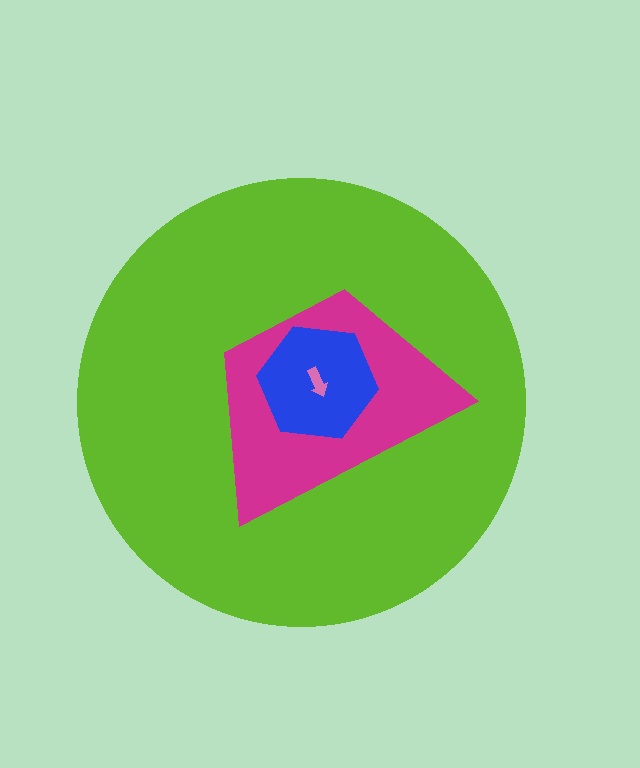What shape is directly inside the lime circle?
The magenta trapezoid.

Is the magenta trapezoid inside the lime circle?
Yes.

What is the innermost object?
The pink arrow.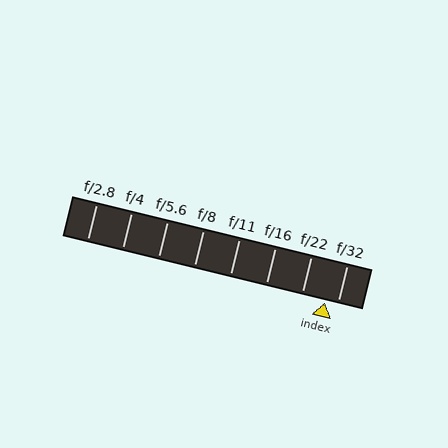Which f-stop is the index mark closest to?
The index mark is closest to f/32.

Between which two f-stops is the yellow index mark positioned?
The index mark is between f/22 and f/32.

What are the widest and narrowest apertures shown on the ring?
The widest aperture shown is f/2.8 and the narrowest is f/32.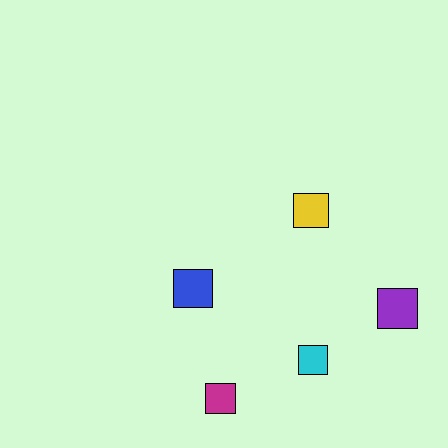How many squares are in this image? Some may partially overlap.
There are 5 squares.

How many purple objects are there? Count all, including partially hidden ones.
There is 1 purple object.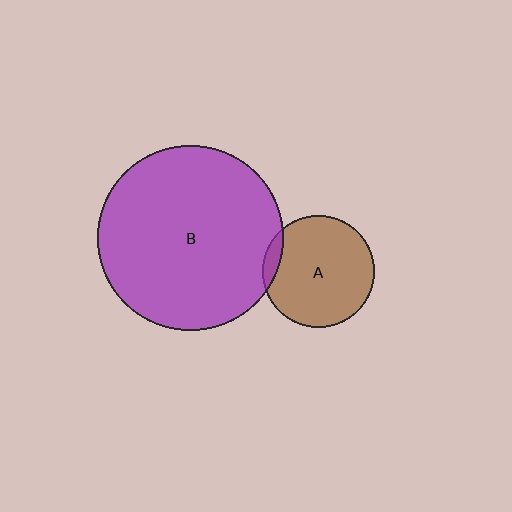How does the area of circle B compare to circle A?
Approximately 2.7 times.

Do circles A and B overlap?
Yes.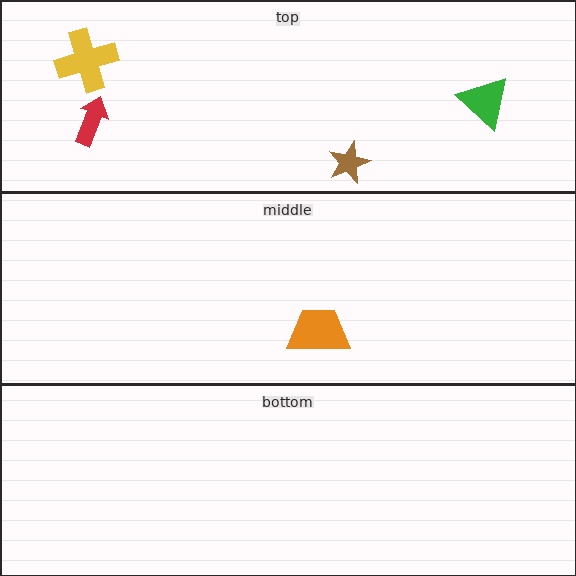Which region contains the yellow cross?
The top region.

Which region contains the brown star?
The top region.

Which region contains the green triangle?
The top region.